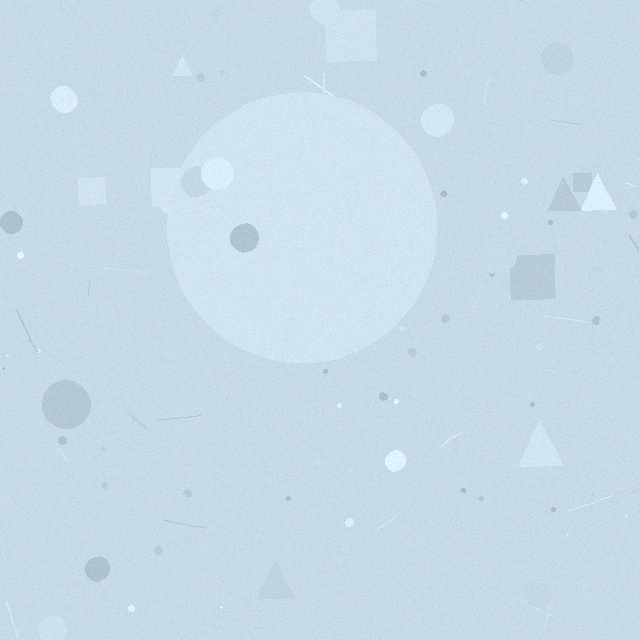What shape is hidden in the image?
A circle is hidden in the image.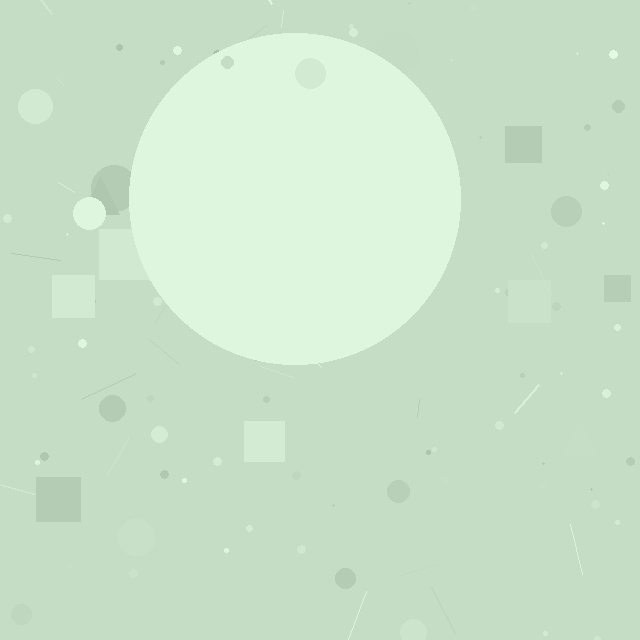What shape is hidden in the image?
A circle is hidden in the image.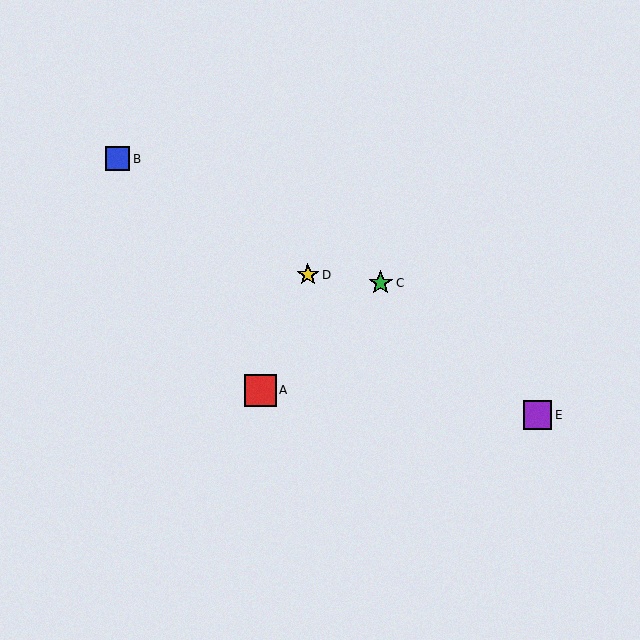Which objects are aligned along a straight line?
Objects B, D, E are aligned along a straight line.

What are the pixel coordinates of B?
Object B is at (118, 159).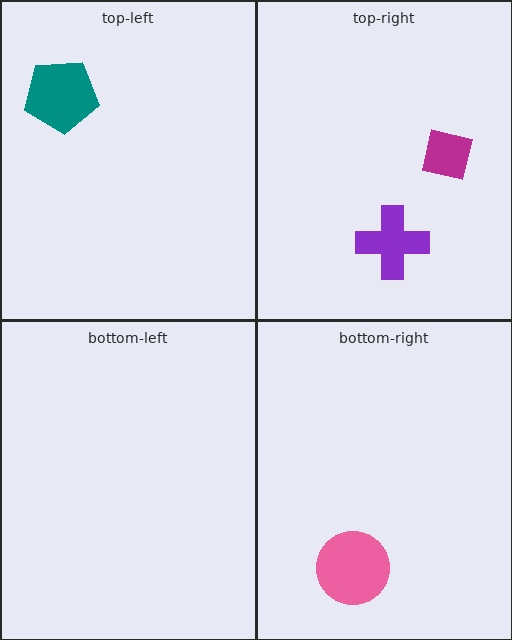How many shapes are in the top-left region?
1.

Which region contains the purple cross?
The top-right region.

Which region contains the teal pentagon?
The top-left region.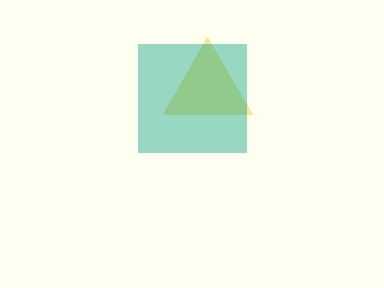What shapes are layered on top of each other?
The layered shapes are: a yellow triangle, a teal square.